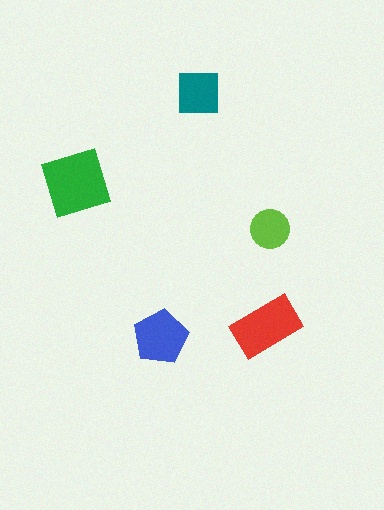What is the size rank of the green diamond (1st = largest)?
1st.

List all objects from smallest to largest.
The lime circle, the teal square, the blue pentagon, the red rectangle, the green diamond.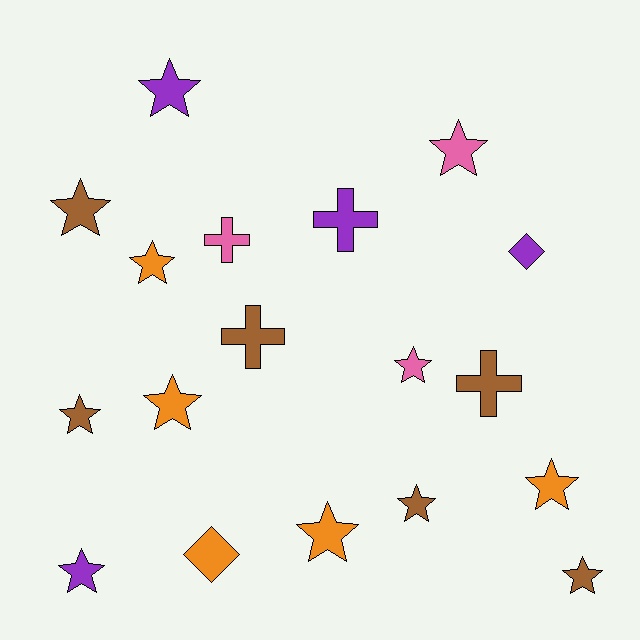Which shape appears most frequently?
Star, with 12 objects.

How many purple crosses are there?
There is 1 purple cross.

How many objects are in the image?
There are 18 objects.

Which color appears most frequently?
Brown, with 6 objects.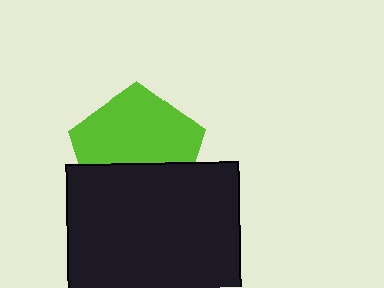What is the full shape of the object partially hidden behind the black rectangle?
The partially hidden object is a lime pentagon.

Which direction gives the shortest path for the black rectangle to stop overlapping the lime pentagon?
Moving down gives the shortest separation.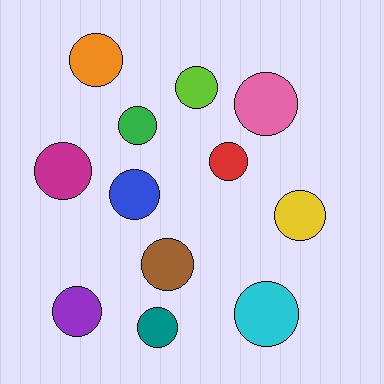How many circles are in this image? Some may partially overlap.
There are 12 circles.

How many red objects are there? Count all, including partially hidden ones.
There is 1 red object.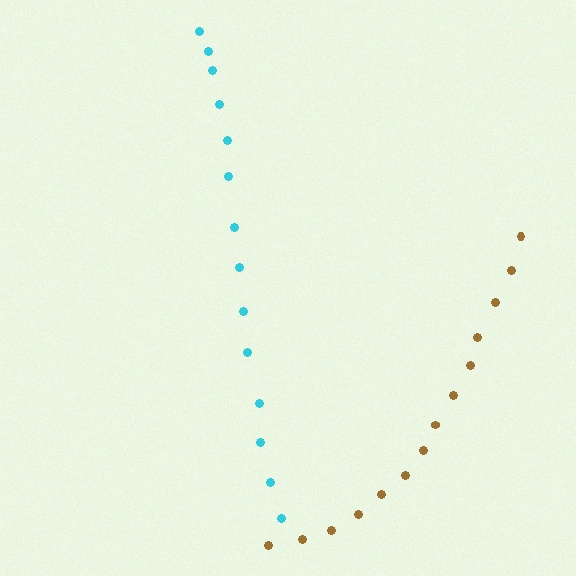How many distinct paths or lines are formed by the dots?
There are 2 distinct paths.